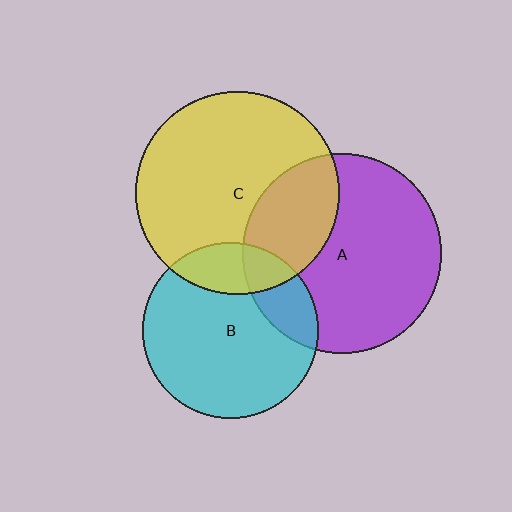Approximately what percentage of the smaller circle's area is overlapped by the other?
Approximately 20%.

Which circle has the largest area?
Circle C (yellow).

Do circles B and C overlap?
Yes.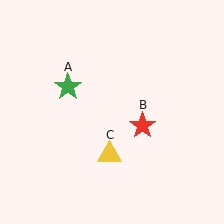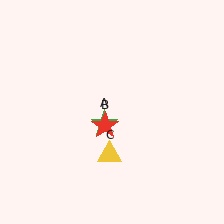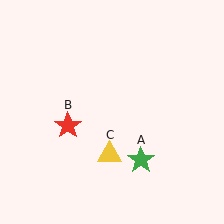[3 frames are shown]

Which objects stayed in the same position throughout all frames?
Yellow triangle (object C) remained stationary.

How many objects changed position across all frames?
2 objects changed position: green star (object A), red star (object B).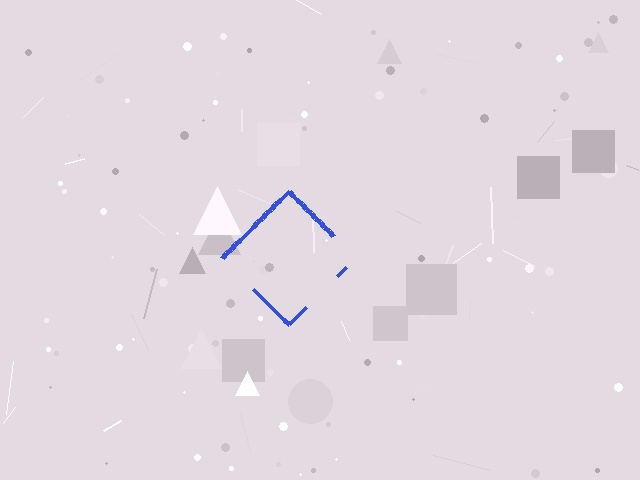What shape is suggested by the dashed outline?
The dashed outline suggests a diamond.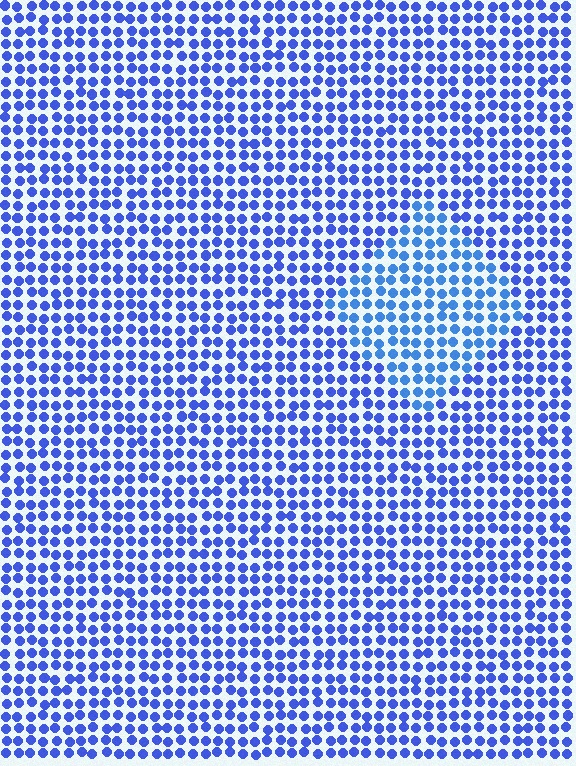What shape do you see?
I see a diamond.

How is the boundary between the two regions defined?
The boundary is defined purely by a slight shift in hue (about 18 degrees). Spacing, size, and orientation are identical on both sides.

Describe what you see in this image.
The image is filled with small blue elements in a uniform arrangement. A diamond-shaped region is visible where the elements are tinted to a slightly different hue, forming a subtle color boundary.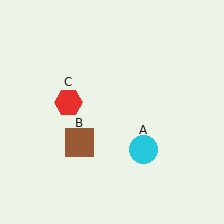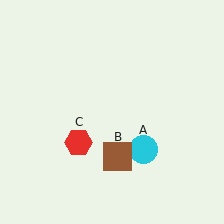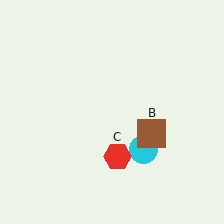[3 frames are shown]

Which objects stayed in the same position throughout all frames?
Cyan circle (object A) remained stationary.